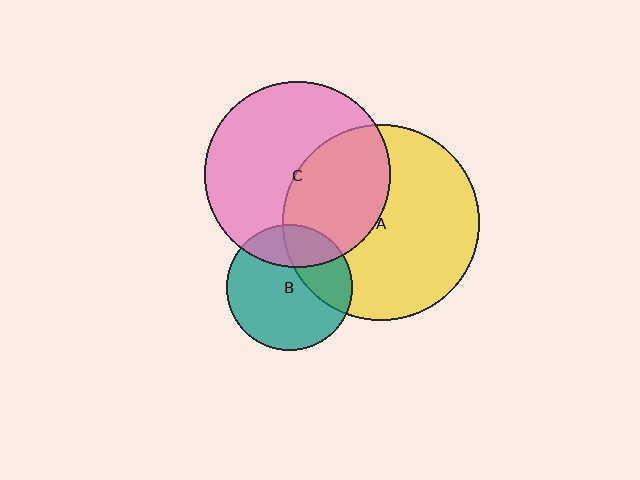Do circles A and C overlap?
Yes.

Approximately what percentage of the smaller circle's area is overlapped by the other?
Approximately 40%.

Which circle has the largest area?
Circle A (yellow).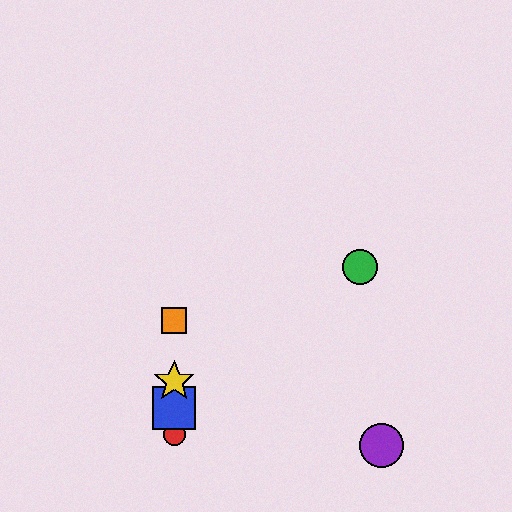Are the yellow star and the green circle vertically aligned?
No, the yellow star is at x≈174 and the green circle is at x≈360.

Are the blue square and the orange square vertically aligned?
Yes, both are at x≈174.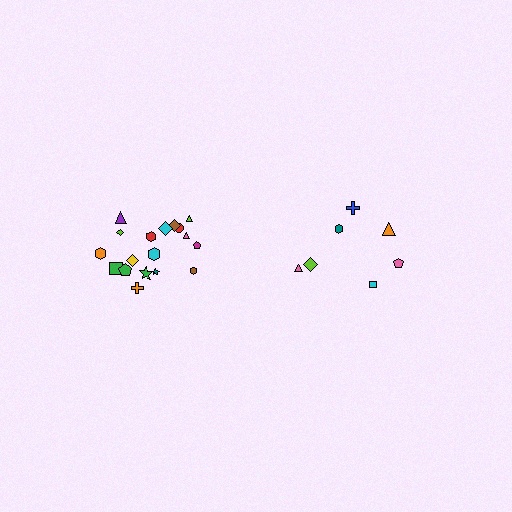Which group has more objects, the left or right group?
The left group.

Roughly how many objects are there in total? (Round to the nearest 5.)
Roughly 25 objects in total.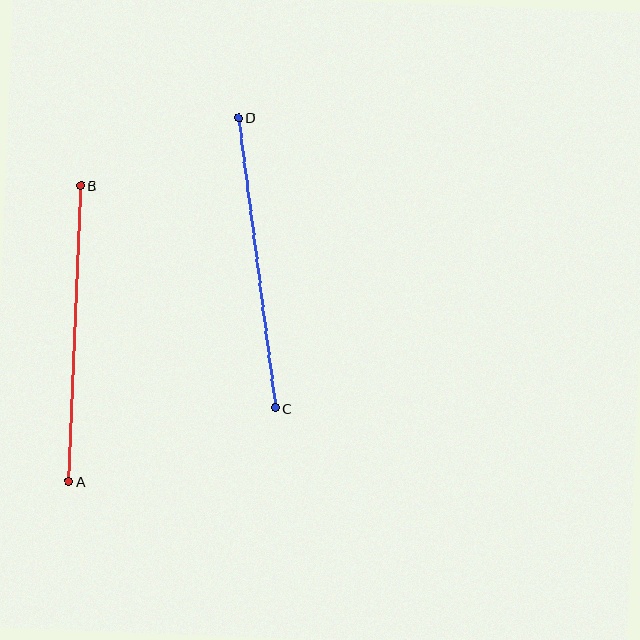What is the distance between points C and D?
The distance is approximately 293 pixels.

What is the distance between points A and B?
The distance is approximately 296 pixels.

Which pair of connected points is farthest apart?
Points A and B are farthest apart.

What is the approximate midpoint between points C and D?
The midpoint is at approximately (257, 263) pixels.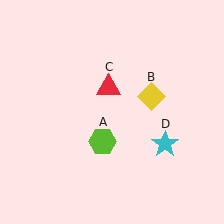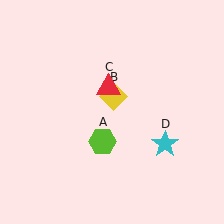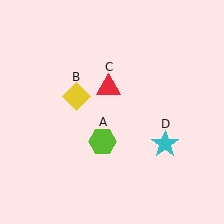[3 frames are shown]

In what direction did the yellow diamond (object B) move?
The yellow diamond (object B) moved left.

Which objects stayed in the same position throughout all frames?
Lime hexagon (object A) and red triangle (object C) and cyan star (object D) remained stationary.